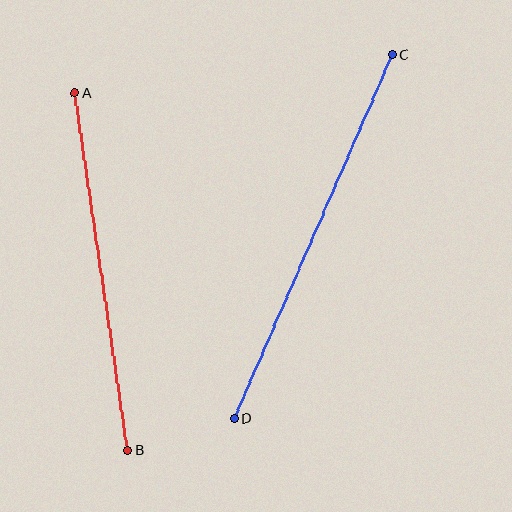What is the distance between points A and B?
The distance is approximately 362 pixels.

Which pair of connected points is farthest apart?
Points C and D are farthest apart.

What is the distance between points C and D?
The distance is approximately 396 pixels.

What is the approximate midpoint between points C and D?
The midpoint is at approximately (313, 237) pixels.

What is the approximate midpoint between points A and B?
The midpoint is at approximately (101, 272) pixels.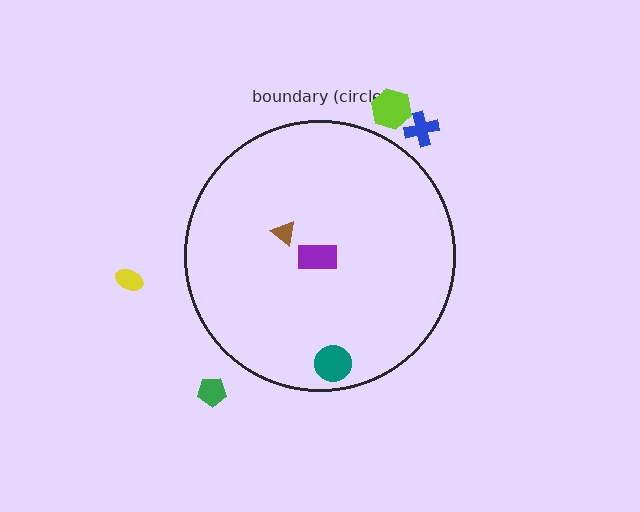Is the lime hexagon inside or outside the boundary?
Outside.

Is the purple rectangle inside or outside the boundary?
Inside.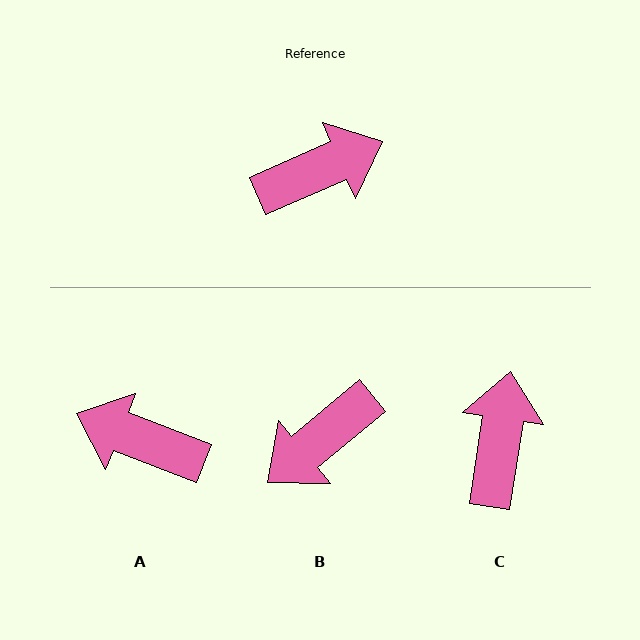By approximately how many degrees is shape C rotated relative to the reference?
Approximately 58 degrees counter-clockwise.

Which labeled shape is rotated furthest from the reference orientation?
B, about 164 degrees away.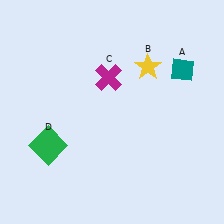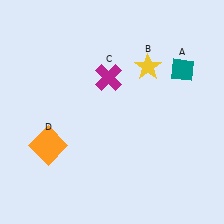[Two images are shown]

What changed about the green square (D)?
In Image 1, D is green. In Image 2, it changed to orange.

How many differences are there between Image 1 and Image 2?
There is 1 difference between the two images.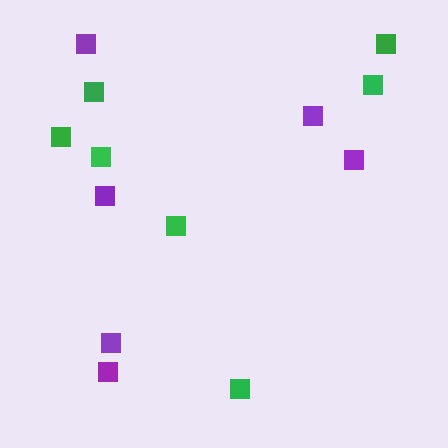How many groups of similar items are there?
There are 2 groups: one group of green squares (7) and one group of purple squares (6).